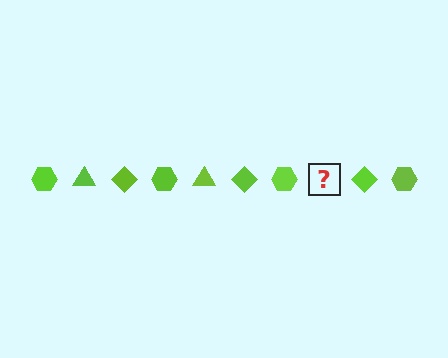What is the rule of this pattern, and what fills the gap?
The rule is that the pattern cycles through hexagon, triangle, diamond shapes in lime. The gap should be filled with a lime triangle.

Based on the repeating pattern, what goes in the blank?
The blank should be a lime triangle.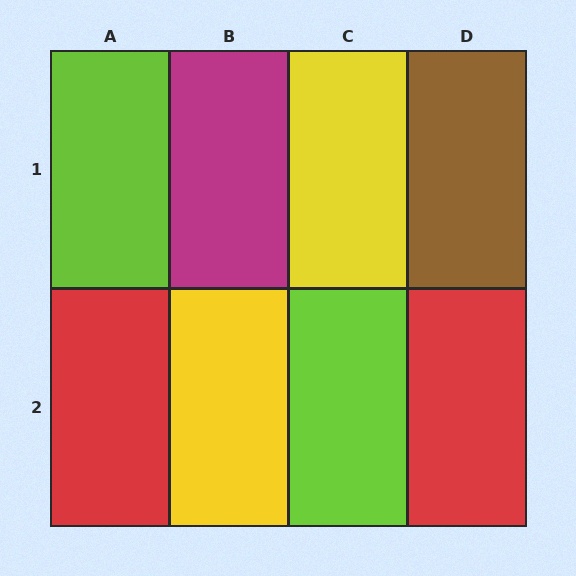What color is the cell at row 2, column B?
Yellow.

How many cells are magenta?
1 cell is magenta.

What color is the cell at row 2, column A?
Red.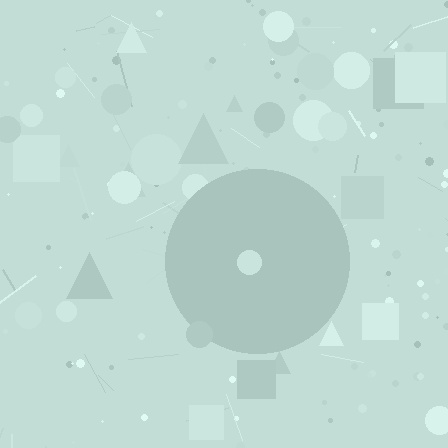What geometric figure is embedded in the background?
A circle is embedded in the background.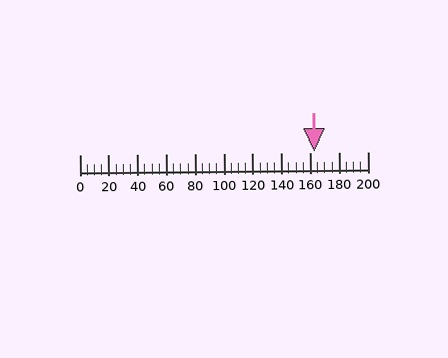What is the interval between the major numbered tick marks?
The major tick marks are spaced 20 units apart.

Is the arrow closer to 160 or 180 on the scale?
The arrow is closer to 160.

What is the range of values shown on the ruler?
The ruler shows values from 0 to 200.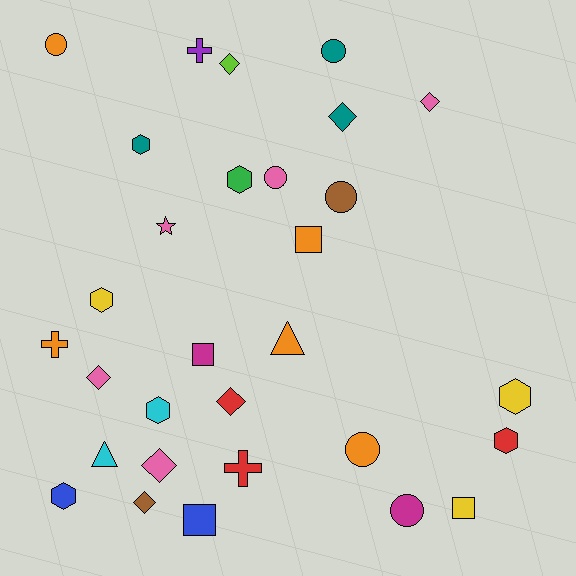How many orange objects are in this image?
There are 5 orange objects.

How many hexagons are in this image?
There are 7 hexagons.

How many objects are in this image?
There are 30 objects.